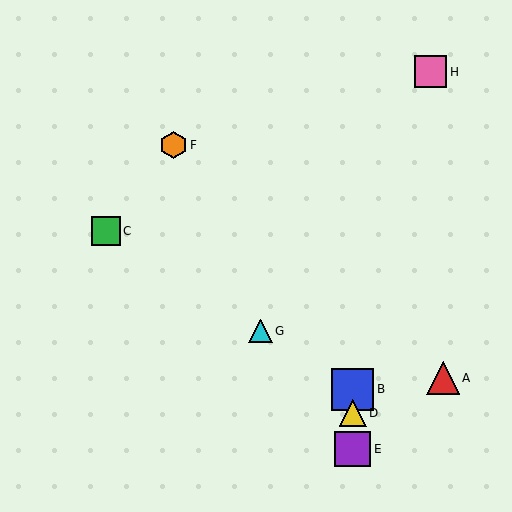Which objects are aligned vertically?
Objects B, D, E are aligned vertically.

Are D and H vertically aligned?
No, D is at x≈353 and H is at x≈431.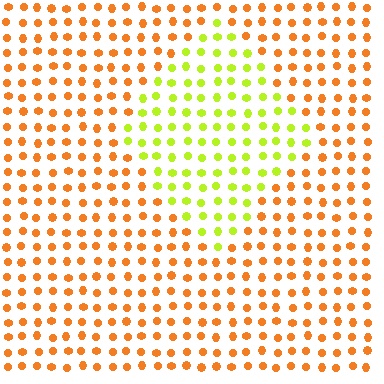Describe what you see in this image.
The image is filled with small orange elements in a uniform arrangement. A diamond-shaped region is visible where the elements are tinted to a slightly different hue, forming a subtle color boundary.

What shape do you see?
I see a diamond.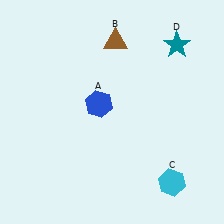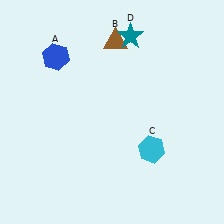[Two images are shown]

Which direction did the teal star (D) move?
The teal star (D) moved left.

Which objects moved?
The objects that moved are: the blue hexagon (A), the cyan hexagon (C), the teal star (D).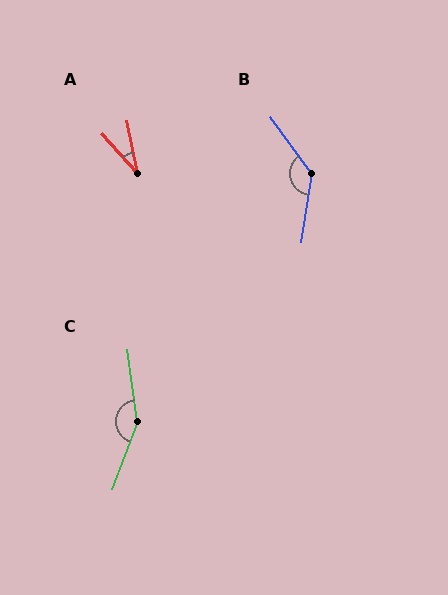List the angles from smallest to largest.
A (30°), B (136°), C (152°).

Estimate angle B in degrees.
Approximately 136 degrees.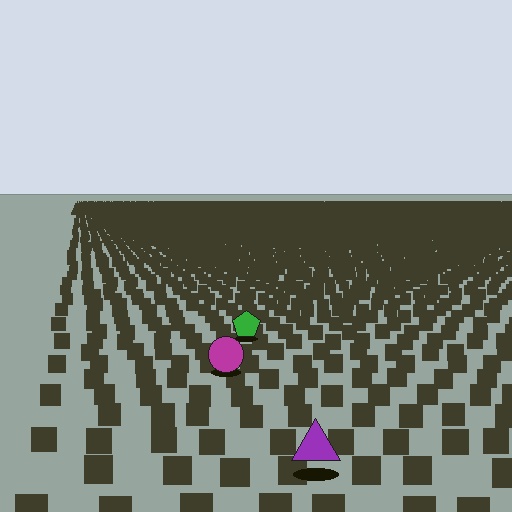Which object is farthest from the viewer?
The green pentagon is farthest from the viewer. It appears smaller and the ground texture around it is denser.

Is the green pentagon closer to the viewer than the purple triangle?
No. The purple triangle is closer — you can tell from the texture gradient: the ground texture is coarser near it.